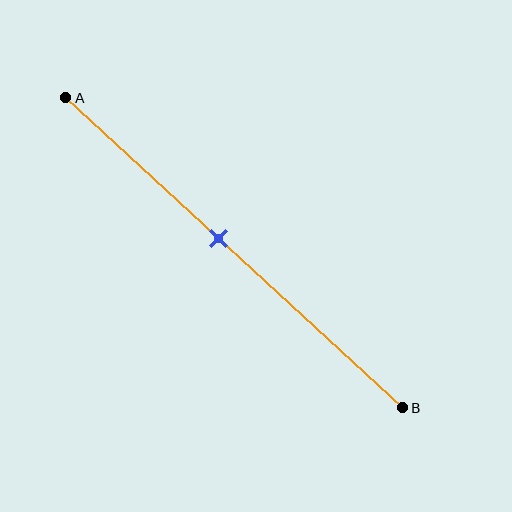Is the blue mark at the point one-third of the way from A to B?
No, the mark is at about 45% from A, not at the 33% one-third point.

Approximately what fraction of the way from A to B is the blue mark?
The blue mark is approximately 45% of the way from A to B.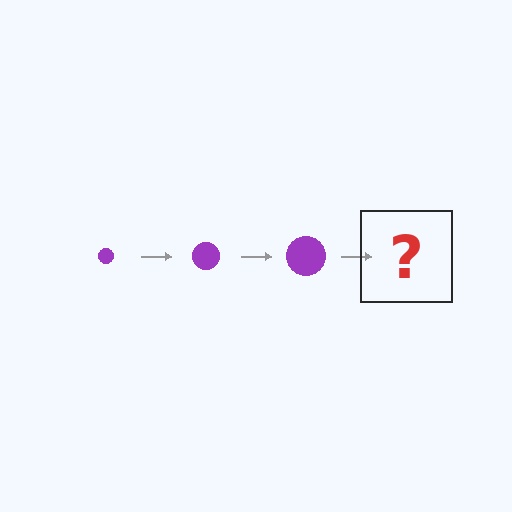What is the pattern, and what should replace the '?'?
The pattern is that the circle gets progressively larger each step. The '?' should be a purple circle, larger than the previous one.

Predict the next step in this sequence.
The next step is a purple circle, larger than the previous one.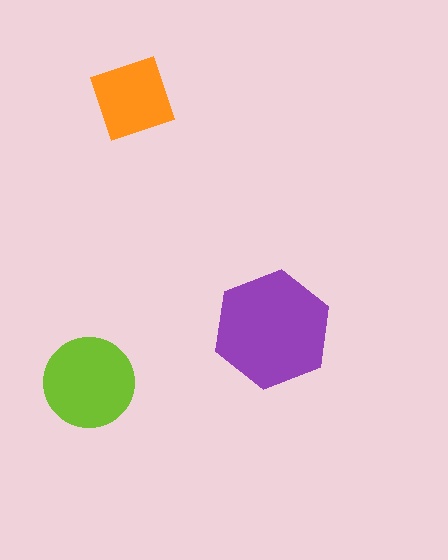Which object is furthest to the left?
The lime circle is leftmost.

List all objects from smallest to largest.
The orange diamond, the lime circle, the purple hexagon.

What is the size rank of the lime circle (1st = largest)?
2nd.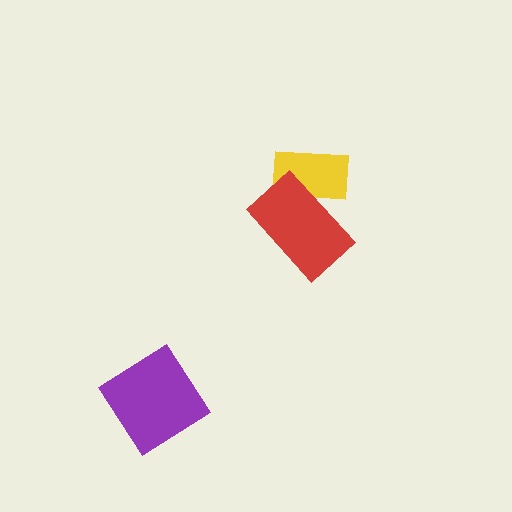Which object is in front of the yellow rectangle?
The red rectangle is in front of the yellow rectangle.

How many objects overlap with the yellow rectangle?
1 object overlaps with the yellow rectangle.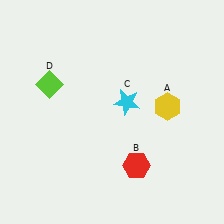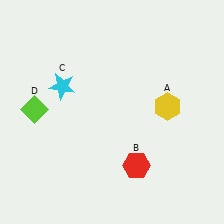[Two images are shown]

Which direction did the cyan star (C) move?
The cyan star (C) moved left.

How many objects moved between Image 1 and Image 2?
2 objects moved between the two images.